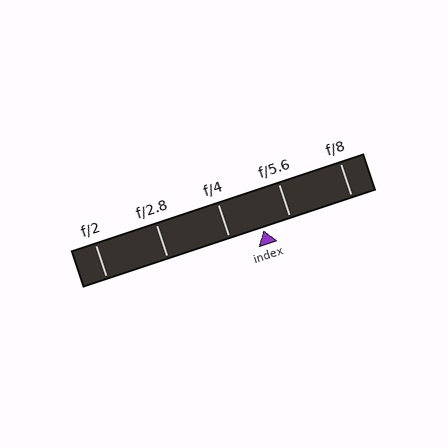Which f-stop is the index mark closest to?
The index mark is closest to f/5.6.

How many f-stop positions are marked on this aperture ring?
There are 5 f-stop positions marked.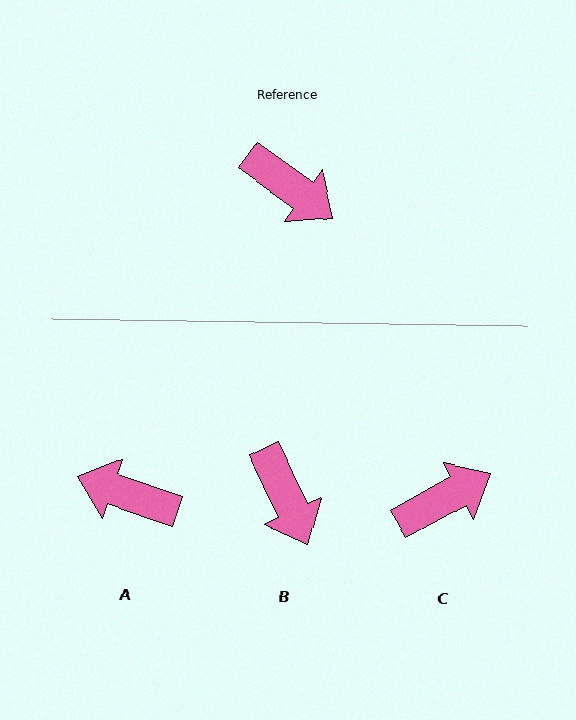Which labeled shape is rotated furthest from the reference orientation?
A, about 163 degrees away.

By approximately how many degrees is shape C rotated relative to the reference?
Approximately 65 degrees counter-clockwise.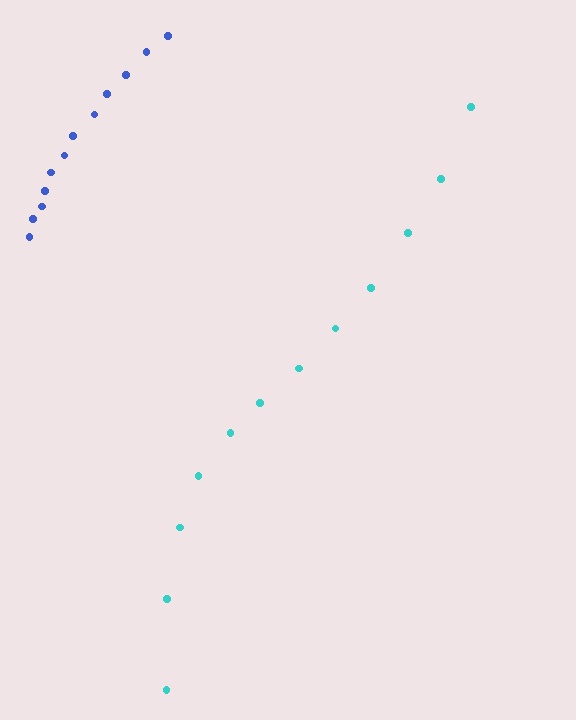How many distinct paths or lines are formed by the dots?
There are 2 distinct paths.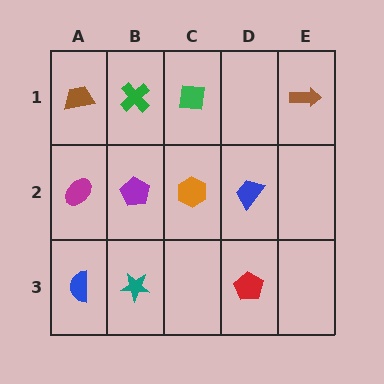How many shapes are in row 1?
4 shapes.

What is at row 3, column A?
A blue semicircle.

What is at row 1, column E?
A brown arrow.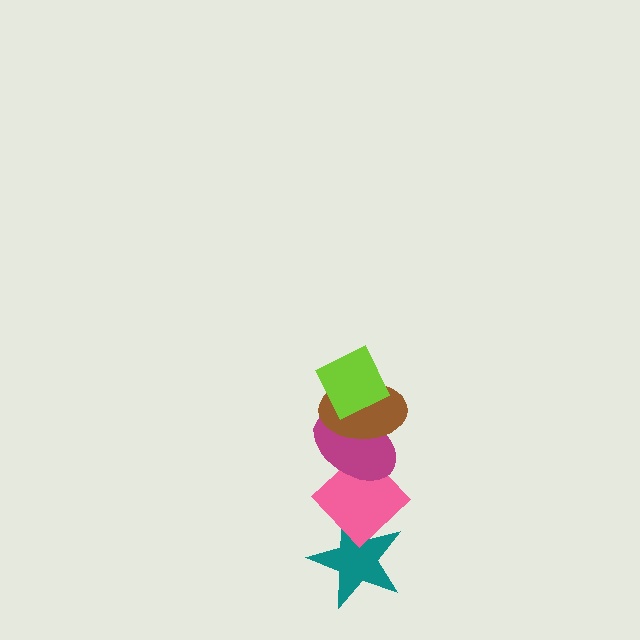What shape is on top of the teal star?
The pink diamond is on top of the teal star.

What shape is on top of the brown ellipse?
The lime diamond is on top of the brown ellipse.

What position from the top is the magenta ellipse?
The magenta ellipse is 3rd from the top.